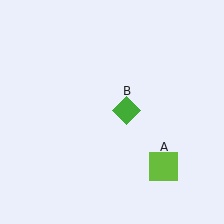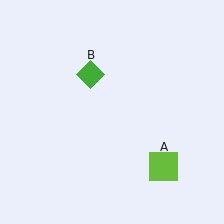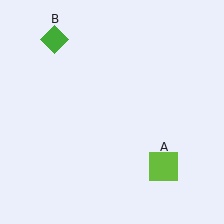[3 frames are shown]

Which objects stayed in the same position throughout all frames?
Lime square (object A) remained stationary.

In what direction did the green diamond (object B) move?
The green diamond (object B) moved up and to the left.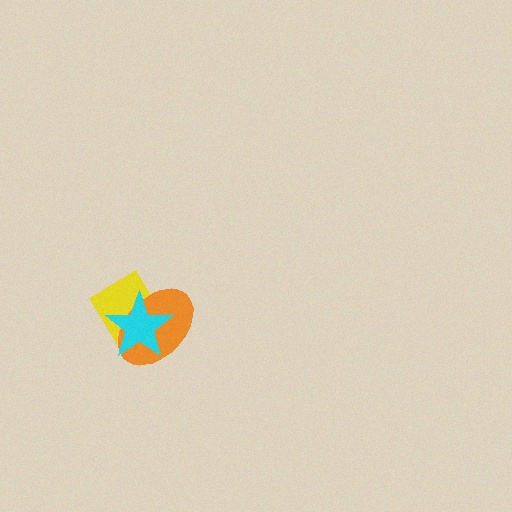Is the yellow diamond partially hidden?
Yes, it is partially covered by another shape.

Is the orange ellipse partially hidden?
Yes, it is partially covered by another shape.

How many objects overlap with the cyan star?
2 objects overlap with the cyan star.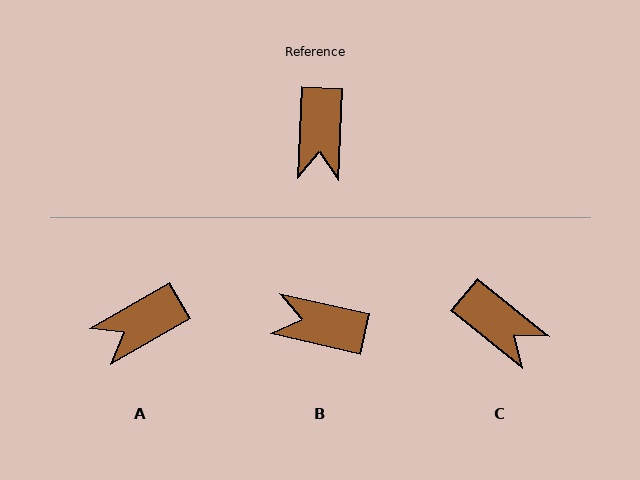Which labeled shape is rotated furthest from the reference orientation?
B, about 100 degrees away.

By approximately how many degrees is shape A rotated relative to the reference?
Approximately 58 degrees clockwise.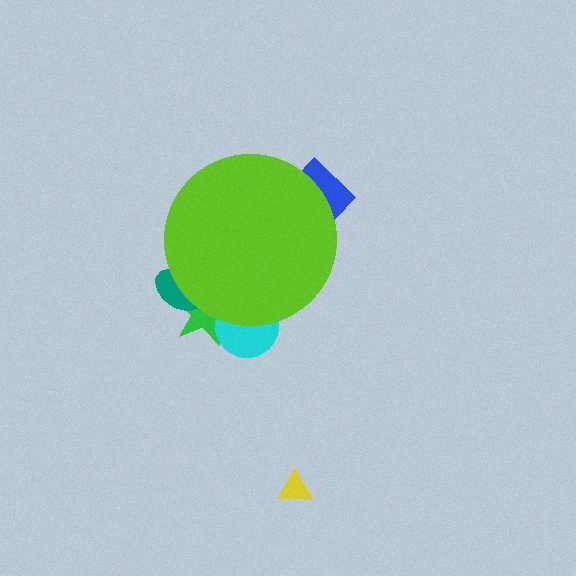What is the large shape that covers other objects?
A lime circle.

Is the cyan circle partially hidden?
Yes, the cyan circle is partially hidden behind the lime circle.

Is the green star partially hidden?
Yes, the green star is partially hidden behind the lime circle.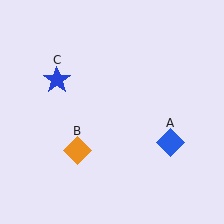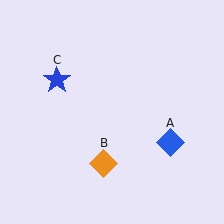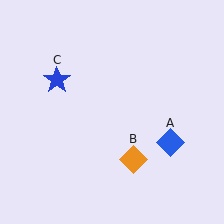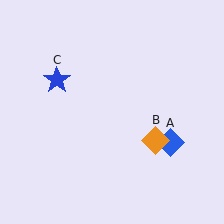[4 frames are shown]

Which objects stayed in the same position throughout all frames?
Blue diamond (object A) and blue star (object C) remained stationary.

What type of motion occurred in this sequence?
The orange diamond (object B) rotated counterclockwise around the center of the scene.